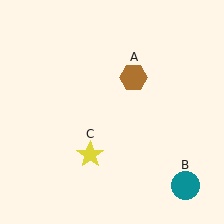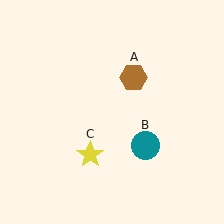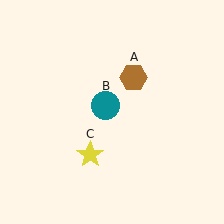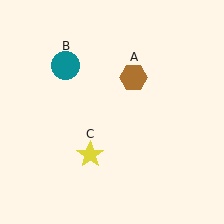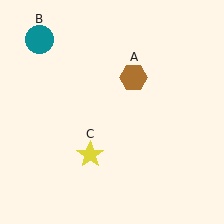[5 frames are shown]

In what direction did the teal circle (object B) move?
The teal circle (object B) moved up and to the left.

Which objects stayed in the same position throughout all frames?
Brown hexagon (object A) and yellow star (object C) remained stationary.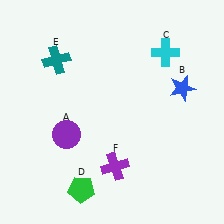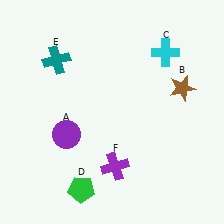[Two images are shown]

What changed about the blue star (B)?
In Image 1, B is blue. In Image 2, it changed to brown.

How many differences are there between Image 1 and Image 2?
There is 1 difference between the two images.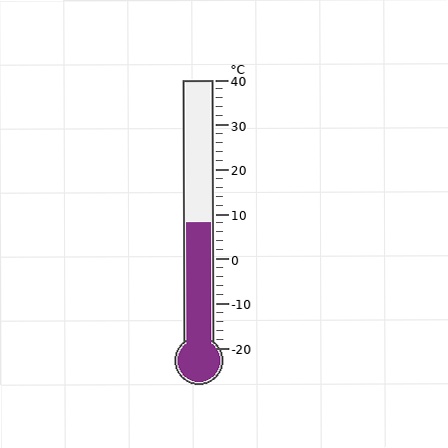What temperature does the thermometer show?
The thermometer shows approximately 8°C.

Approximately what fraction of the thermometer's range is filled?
The thermometer is filled to approximately 45% of its range.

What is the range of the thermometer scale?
The thermometer scale ranges from -20°C to 40°C.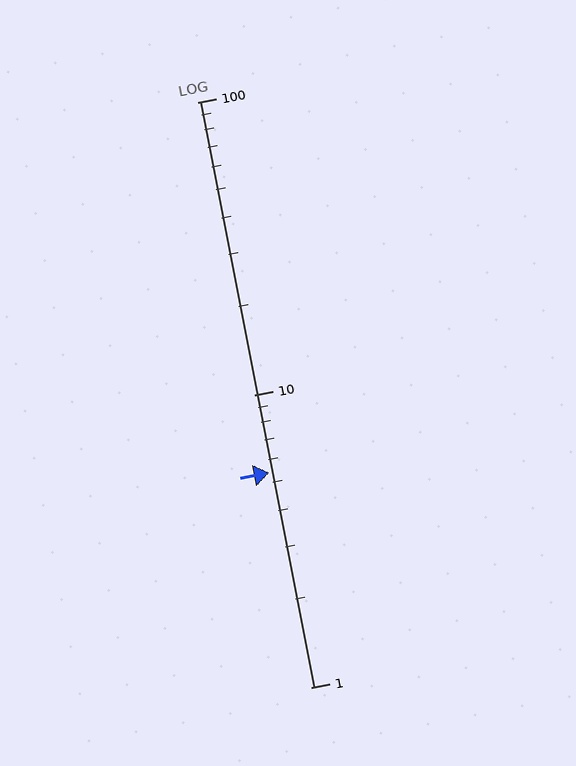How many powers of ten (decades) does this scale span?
The scale spans 2 decades, from 1 to 100.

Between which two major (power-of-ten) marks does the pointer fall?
The pointer is between 1 and 10.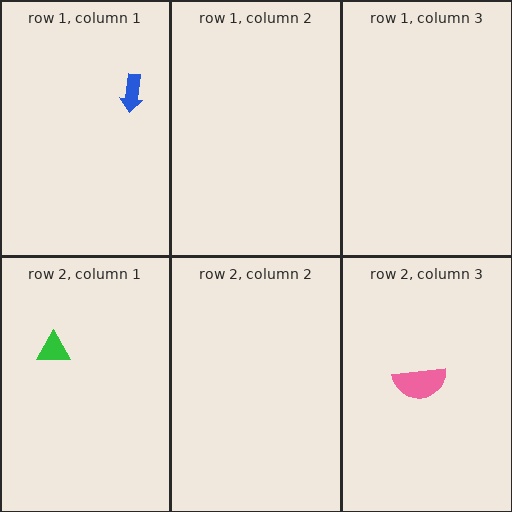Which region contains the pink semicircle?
The row 2, column 3 region.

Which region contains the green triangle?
The row 2, column 1 region.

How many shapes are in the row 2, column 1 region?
1.